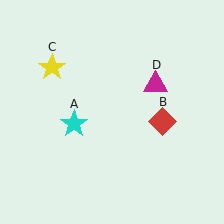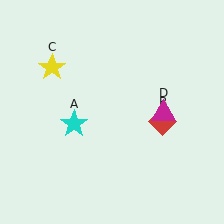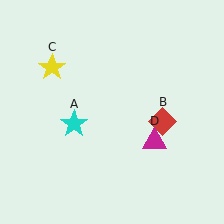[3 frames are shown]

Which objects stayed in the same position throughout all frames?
Cyan star (object A) and red diamond (object B) and yellow star (object C) remained stationary.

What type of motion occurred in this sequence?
The magenta triangle (object D) rotated clockwise around the center of the scene.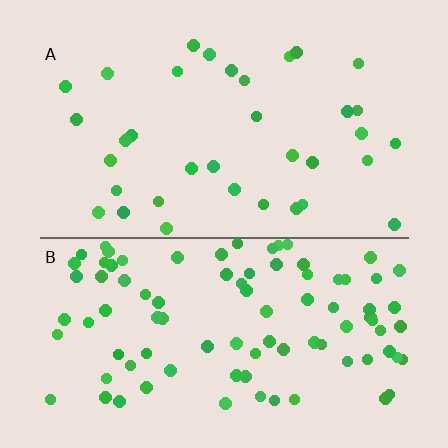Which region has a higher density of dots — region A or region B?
B (the bottom).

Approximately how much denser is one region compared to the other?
Approximately 2.6× — region B over region A.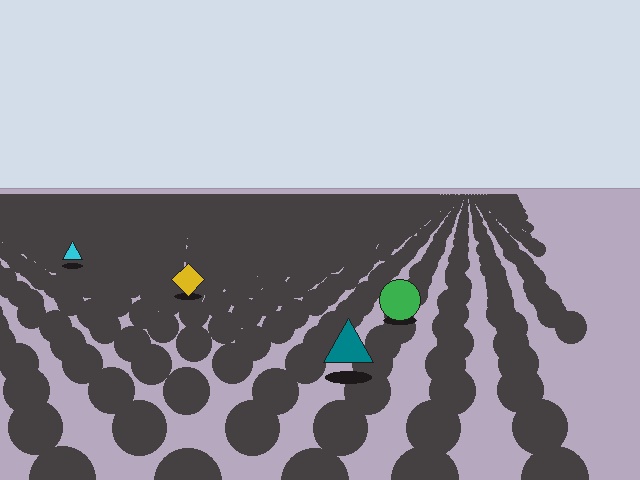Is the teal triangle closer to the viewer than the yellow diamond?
Yes. The teal triangle is closer — you can tell from the texture gradient: the ground texture is coarser near it.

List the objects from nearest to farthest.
From nearest to farthest: the teal triangle, the green circle, the yellow diamond, the cyan triangle.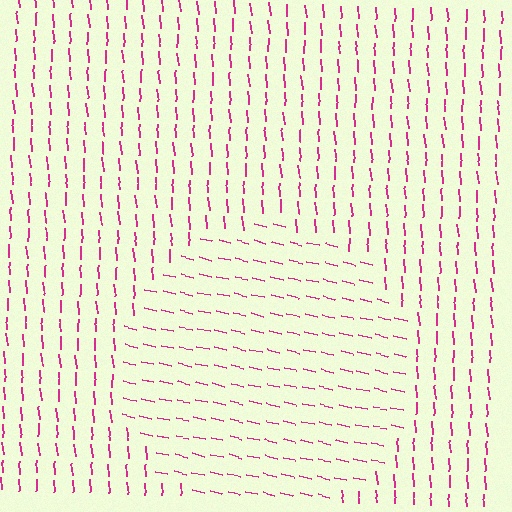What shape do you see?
I see a circle.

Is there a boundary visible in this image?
Yes, there is a texture boundary formed by a change in line orientation.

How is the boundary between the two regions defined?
The boundary is defined purely by a change in line orientation (approximately 72 degrees difference). All lines are the same color and thickness.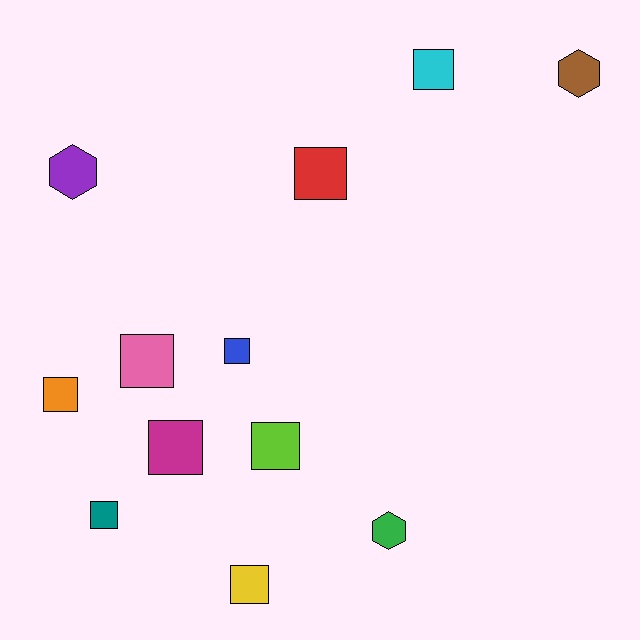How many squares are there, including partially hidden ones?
There are 9 squares.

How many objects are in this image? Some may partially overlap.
There are 12 objects.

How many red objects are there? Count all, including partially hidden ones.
There is 1 red object.